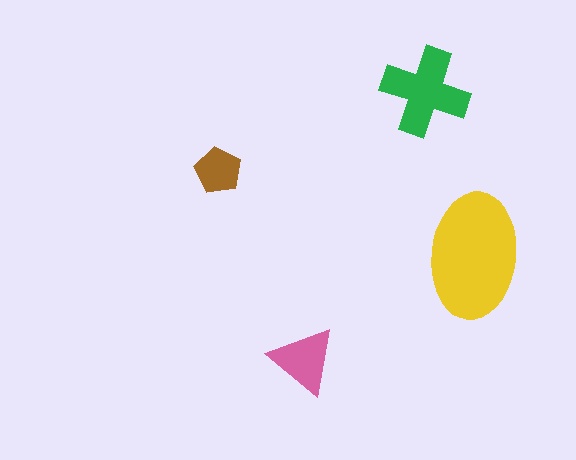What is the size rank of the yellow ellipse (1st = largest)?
1st.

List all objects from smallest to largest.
The brown pentagon, the pink triangle, the green cross, the yellow ellipse.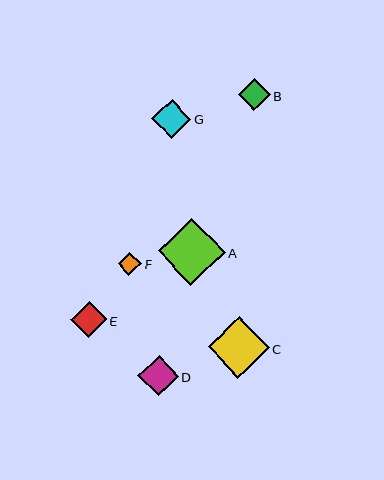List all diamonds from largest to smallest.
From largest to smallest: A, C, D, G, E, B, F.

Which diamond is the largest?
Diamond A is the largest with a size of approximately 67 pixels.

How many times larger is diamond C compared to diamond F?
Diamond C is approximately 2.6 times the size of diamond F.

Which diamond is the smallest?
Diamond F is the smallest with a size of approximately 24 pixels.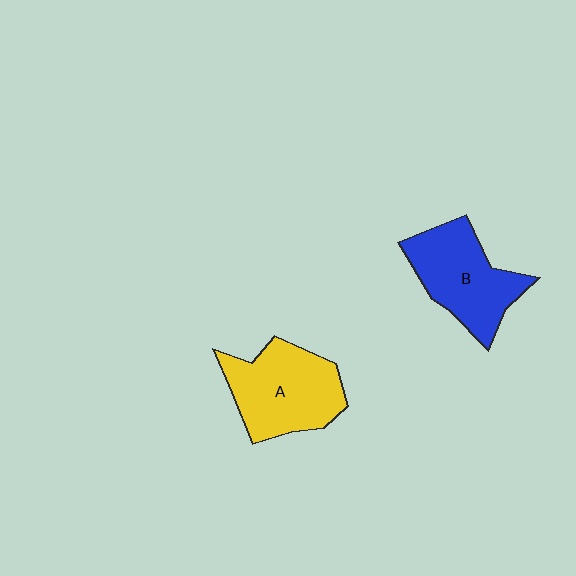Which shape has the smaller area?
Shape B (blue).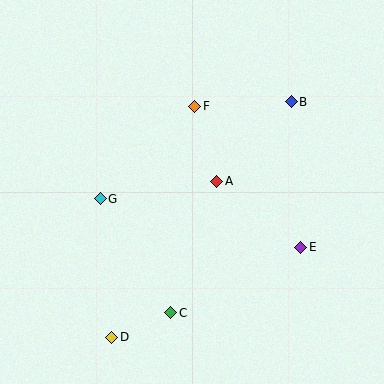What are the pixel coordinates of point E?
Point E is at (301, 247).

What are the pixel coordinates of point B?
Point B is at (291, 102).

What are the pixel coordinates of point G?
Point G is at (100, 199).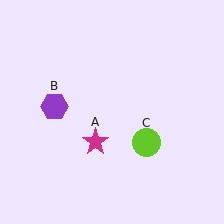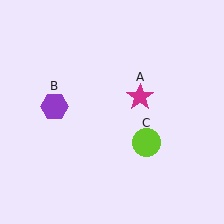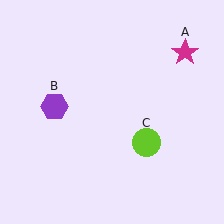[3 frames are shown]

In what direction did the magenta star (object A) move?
The magenta star (object A) moved up and to the right.